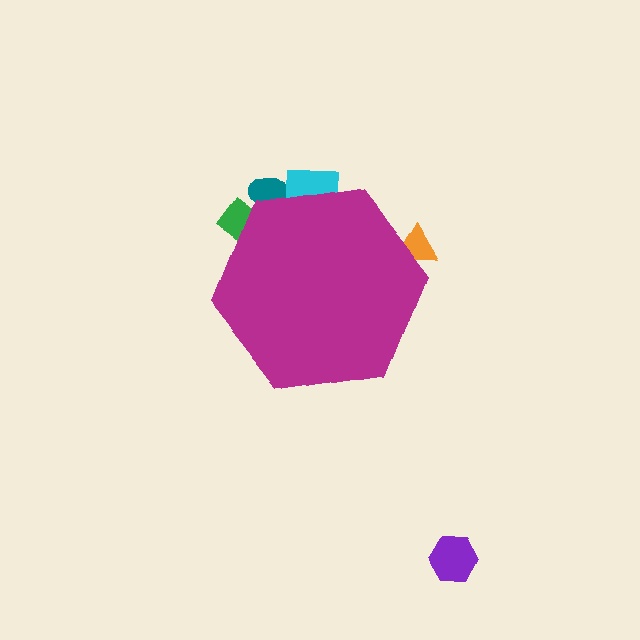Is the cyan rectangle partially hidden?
Yes, the cyan rectangle is partially hidden behind the magenta hexagon.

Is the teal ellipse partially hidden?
Yes, the teal ellipse is partially hidden behind the magenta hexagon.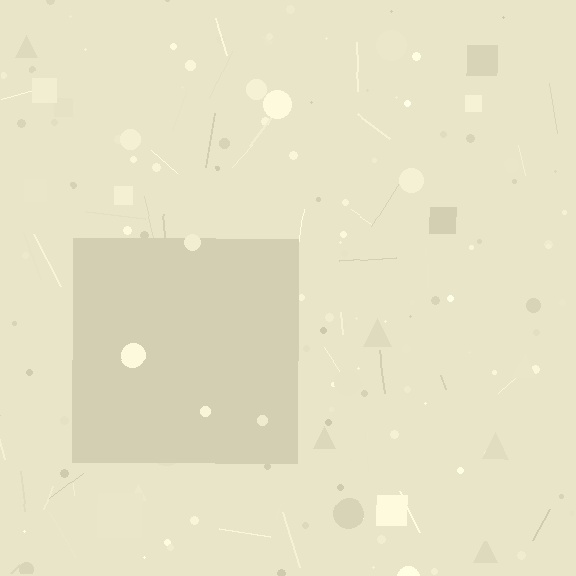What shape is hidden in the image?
A square is hidden in the image.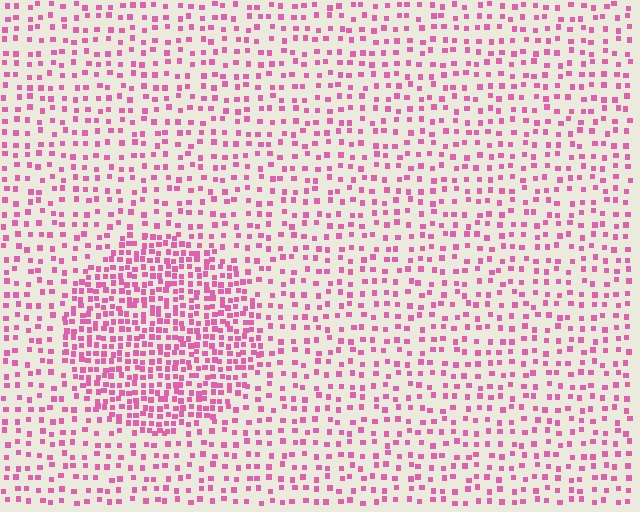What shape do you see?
I see a circle.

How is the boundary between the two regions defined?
The boundary is defined by a change in element density (approximately 2.2x ratio). All elements are the same color, size, and shape.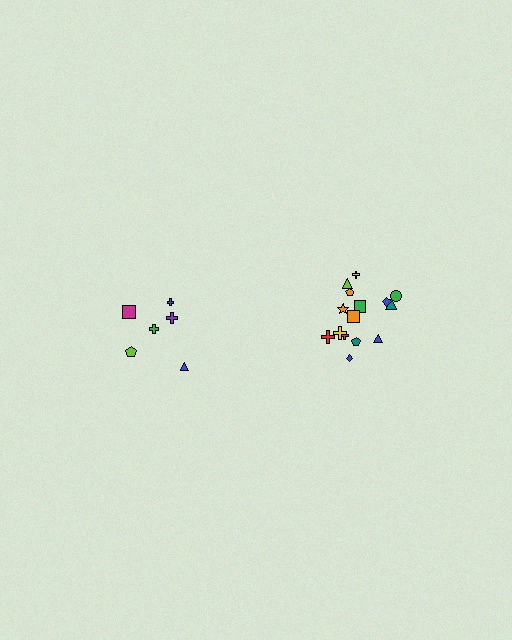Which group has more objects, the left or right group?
The right group.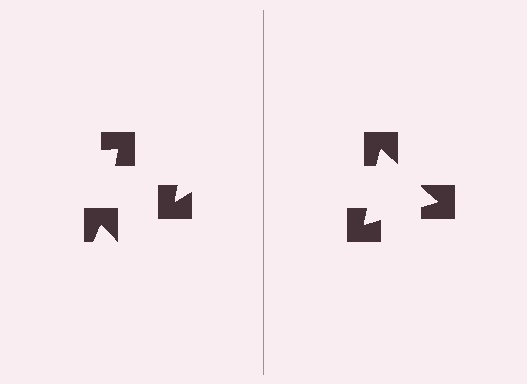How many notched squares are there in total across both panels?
6 — 3 on each side.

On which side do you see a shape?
An illusory triangle appears on the right side. On the left side the wedge cuts are rotated, so no coherent shape forms.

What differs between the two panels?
The notched squares are positioned identically on both sides; only the wedge orientations differ. On the right they align to a triangle; on the left they are misaligned.